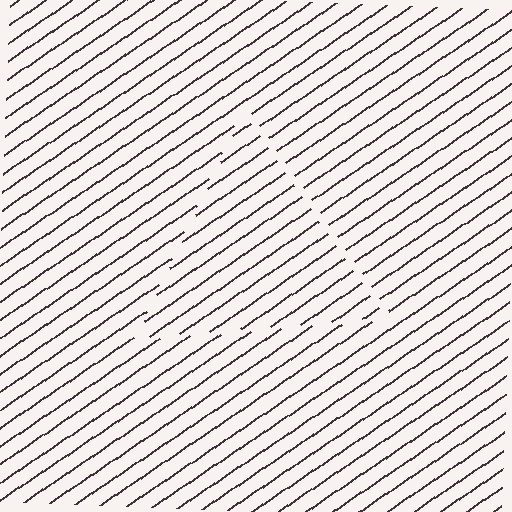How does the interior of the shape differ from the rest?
The interior of the shape contains the same grating, shifted by half a period — the contour is defined by the phase discontinuity where line-ends from the inner and outer gratings abut.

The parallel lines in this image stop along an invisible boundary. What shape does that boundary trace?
An illusory triangle. The interior of the shape contains the same grating, shifted by half a period — the contour is defined by the phase discontinuity where line-ends from the inner and outer gratings abut.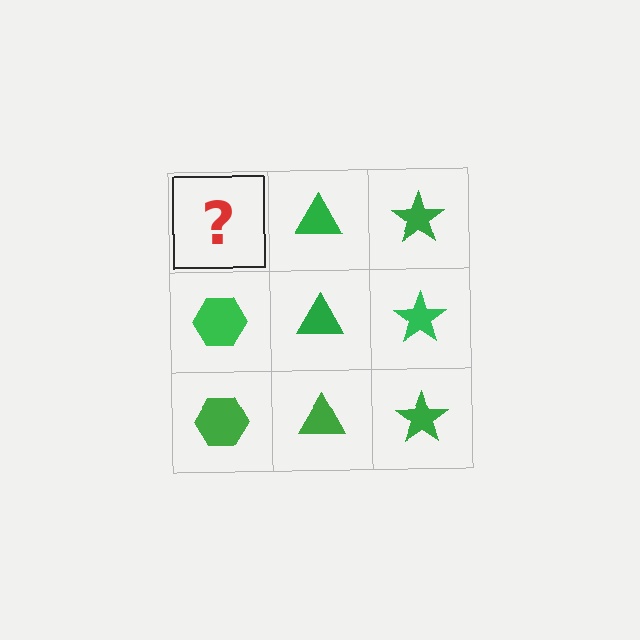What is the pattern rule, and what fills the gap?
The rule is that each column has a consistent shape. The gap should be filled with a green hexagon.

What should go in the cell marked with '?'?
The missing cell should contain a green hexagon.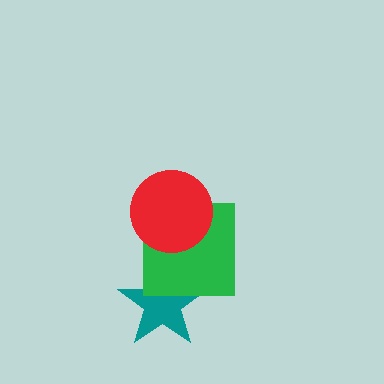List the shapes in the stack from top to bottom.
From top to bottom: the red circle, the green square, the teal star.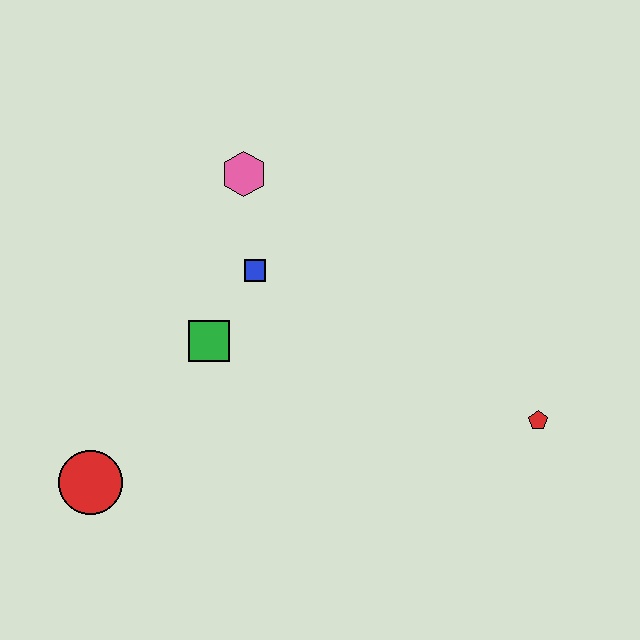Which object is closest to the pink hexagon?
The blue square is closest to the pink hexagon.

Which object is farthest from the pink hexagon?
The red pentagon is farthest from the pink hexagon.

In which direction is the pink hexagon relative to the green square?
The pink hexagon is above the green square.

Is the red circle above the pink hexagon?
No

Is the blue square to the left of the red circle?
No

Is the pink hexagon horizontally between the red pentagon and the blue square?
No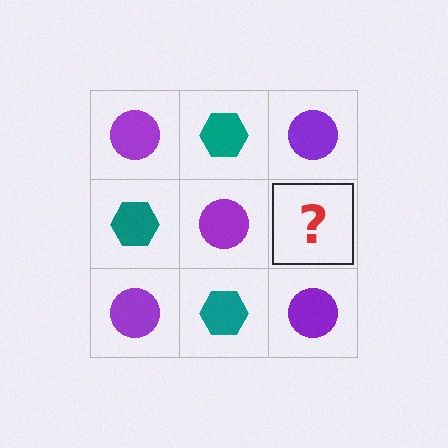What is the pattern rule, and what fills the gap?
The rule is that it alternates purple circle and teal hexagon in a checkerboard pattern. The gap should be filled with a teal hexagon.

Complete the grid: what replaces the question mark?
The question mark should be replaced with a teal hexagon.